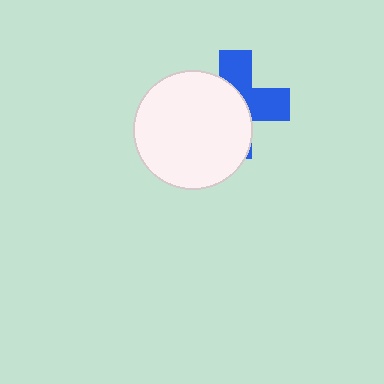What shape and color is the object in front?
The object in front is a white circle.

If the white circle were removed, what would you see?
You would see the complete blue cross.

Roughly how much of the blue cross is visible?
A small part of it is visible (roughly 43%).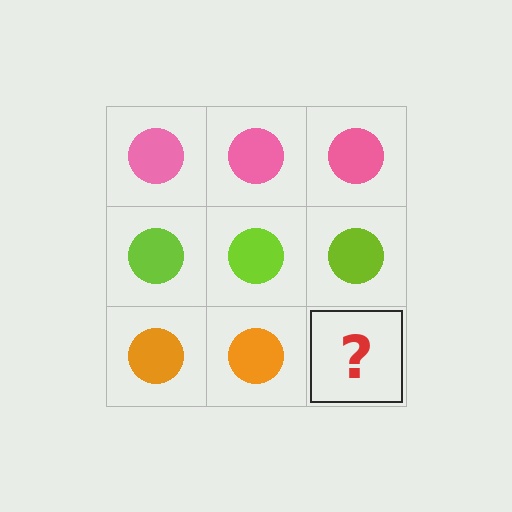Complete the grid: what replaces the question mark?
The question mark should be replaced with an orange circle.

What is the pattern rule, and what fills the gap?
The rule is that each row has a consistent color. The gap should be filled with an orange circle.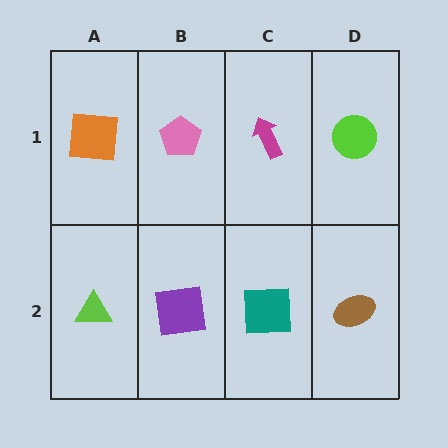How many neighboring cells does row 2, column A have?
2.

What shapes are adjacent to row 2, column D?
A lime circle (row 1, column D), a teal square (row 2, column C).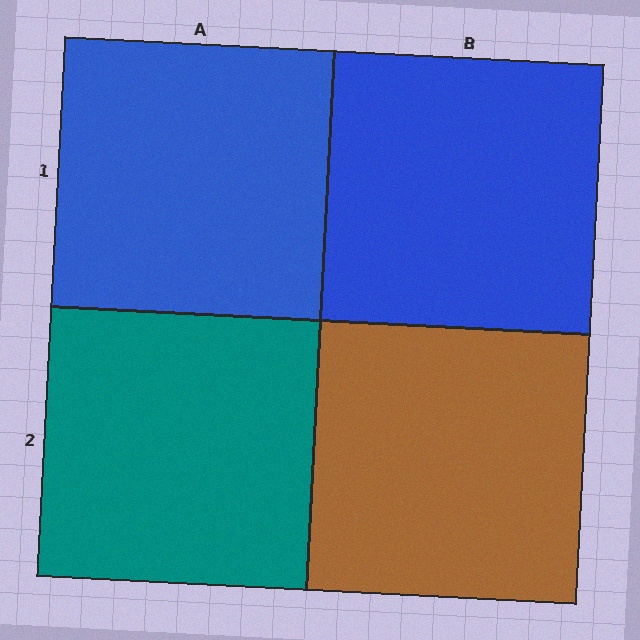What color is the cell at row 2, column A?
Teal.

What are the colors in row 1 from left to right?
Blue, blue.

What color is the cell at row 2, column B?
Brown.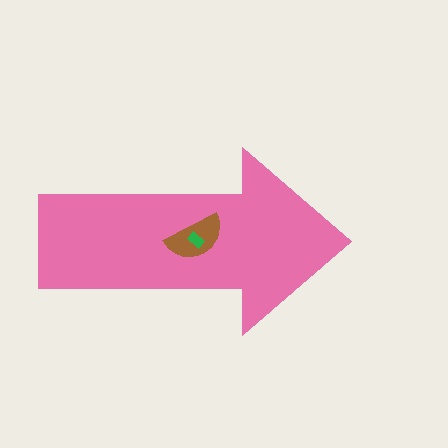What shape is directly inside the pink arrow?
The brown semicircle.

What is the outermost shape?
The pink arrow.